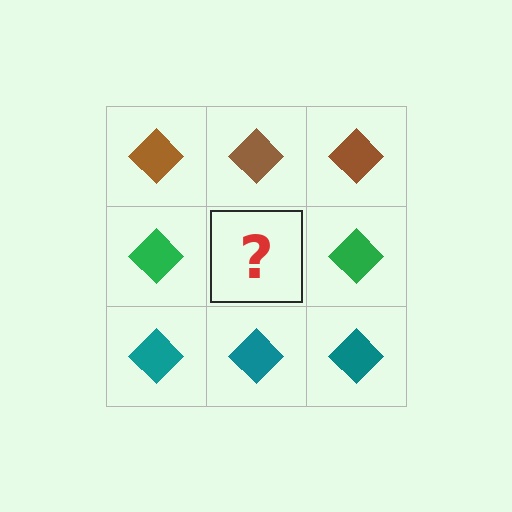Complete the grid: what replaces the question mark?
The question mark should be replaced with a green diamond.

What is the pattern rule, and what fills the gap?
The rule is that each row has a consistent color. The gap should be filled with a green diamond.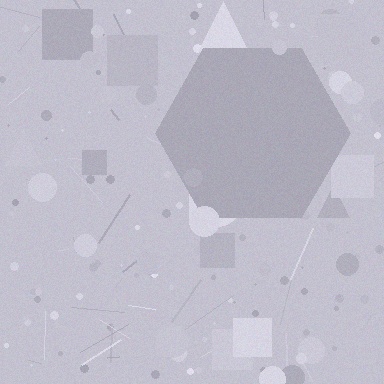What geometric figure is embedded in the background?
A hexagon is embedded in the background.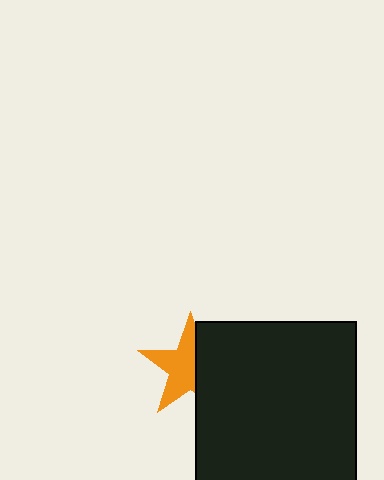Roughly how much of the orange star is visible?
About half of it is visible (roughly 60%).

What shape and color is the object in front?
The object in front is a black square.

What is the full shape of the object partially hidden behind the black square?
The partially hidden object is an orange star.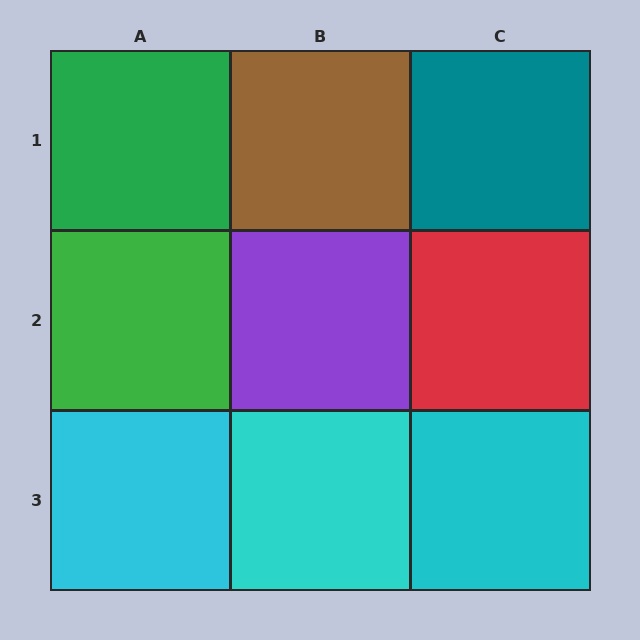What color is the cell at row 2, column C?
Red.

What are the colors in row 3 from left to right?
Cyan, cyan, cyan.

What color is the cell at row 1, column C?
Teal.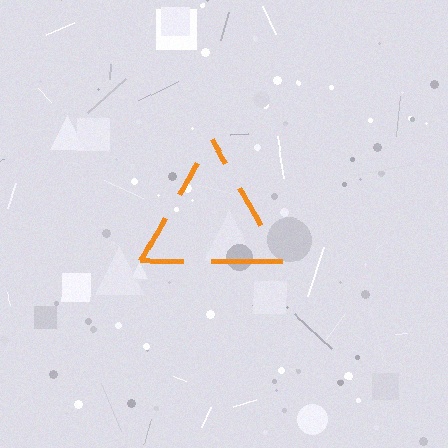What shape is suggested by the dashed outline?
The dashed outline suggests a triangle.